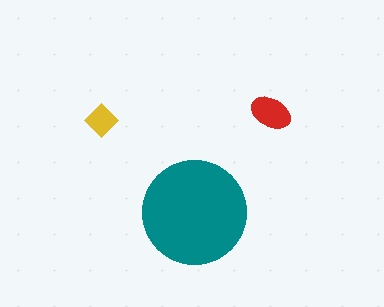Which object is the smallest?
The yellow diamond.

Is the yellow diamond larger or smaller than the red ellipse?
Smaller.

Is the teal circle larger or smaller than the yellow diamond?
Larger.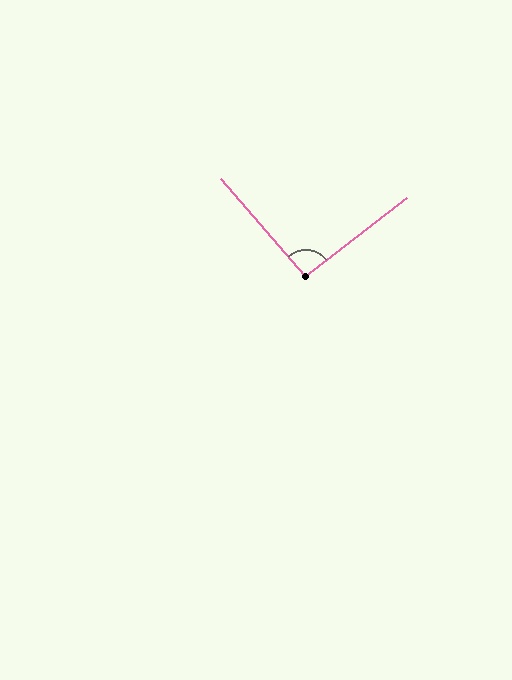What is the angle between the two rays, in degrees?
Approximately 93 degrees.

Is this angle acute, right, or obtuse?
It is approximately a right angle.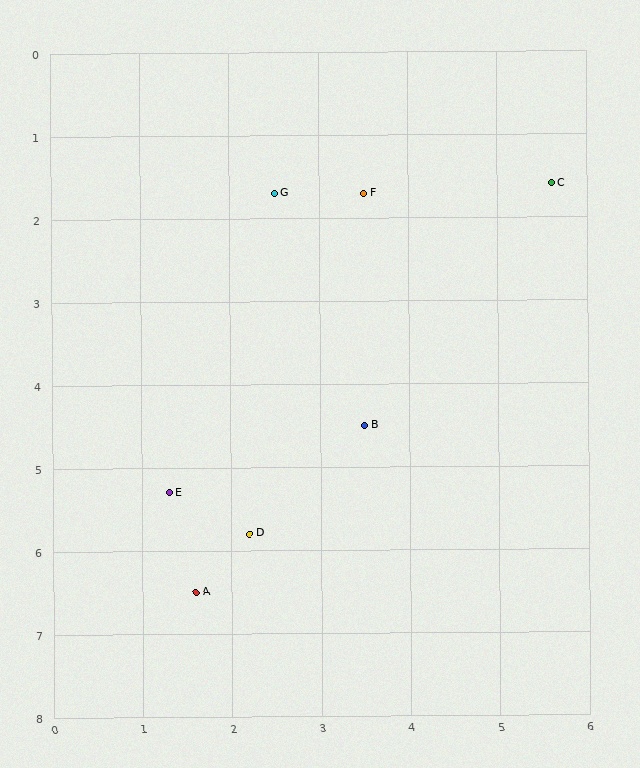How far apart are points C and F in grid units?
Points C and F are about 2.1 grid units apart.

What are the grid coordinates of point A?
Point A is at approximately (1.6, 6.5).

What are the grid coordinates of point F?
Point F is at approximately (3.5, 1.7).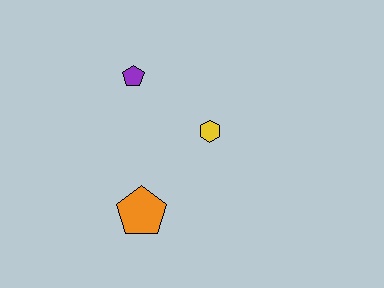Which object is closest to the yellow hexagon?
The purple pentagon is closest to the yellow hexagon.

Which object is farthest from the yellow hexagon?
The orange pentagon is farthest from the yellow hexagon.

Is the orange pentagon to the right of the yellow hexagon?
No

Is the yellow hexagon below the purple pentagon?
Yes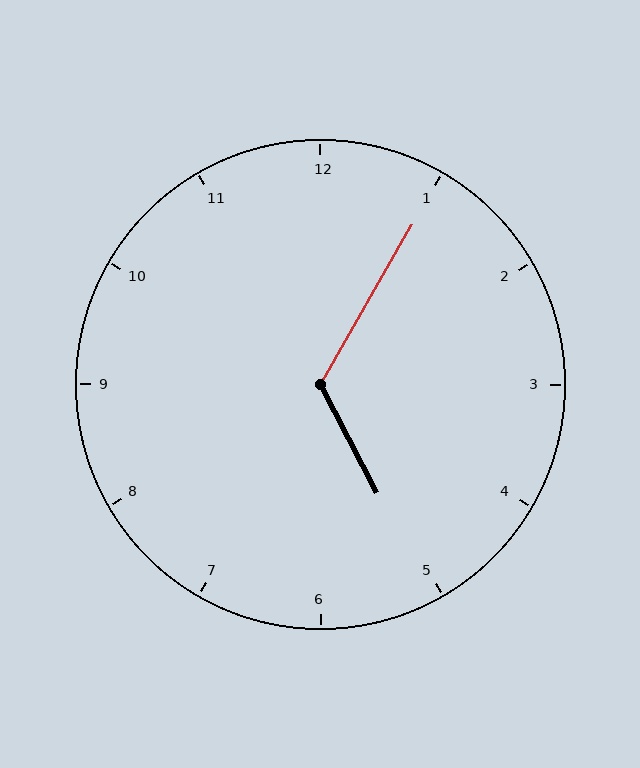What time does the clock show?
5:05.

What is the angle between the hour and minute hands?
Approximately 122 degrees.